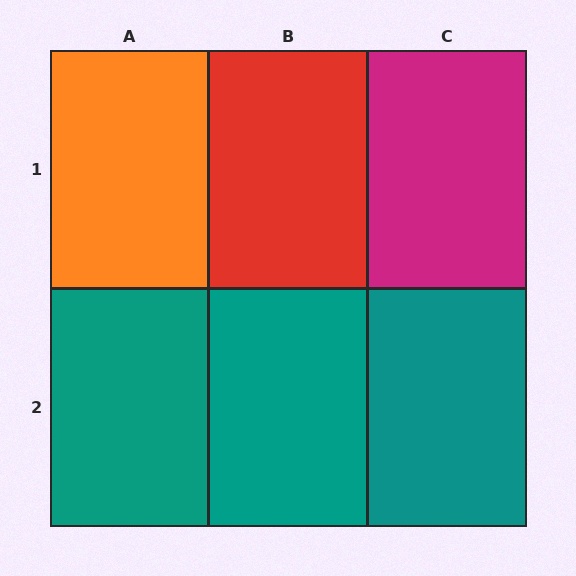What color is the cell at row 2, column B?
Teal.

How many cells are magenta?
1 cell is magenta.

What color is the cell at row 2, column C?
Teal.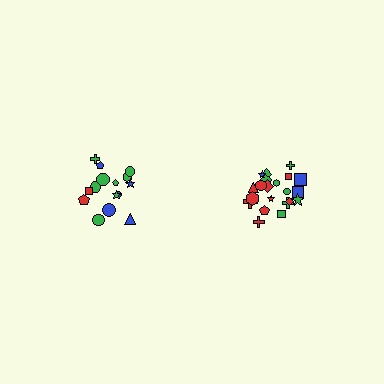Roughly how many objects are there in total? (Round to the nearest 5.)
Roughly 35 objects in total.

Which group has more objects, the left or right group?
The right group.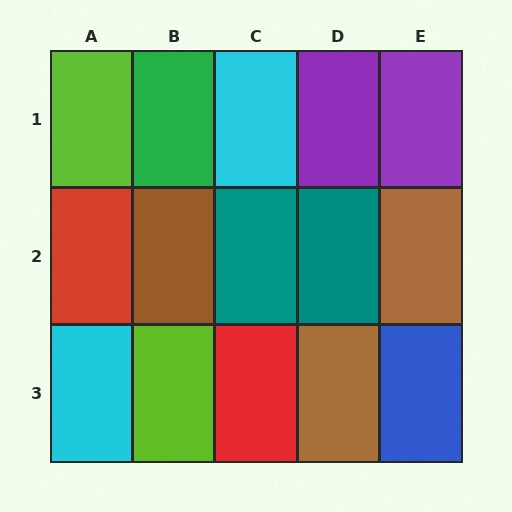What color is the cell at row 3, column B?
Lime.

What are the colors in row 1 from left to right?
Lime, green, cyan, purple, purple.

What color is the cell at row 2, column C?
Teal.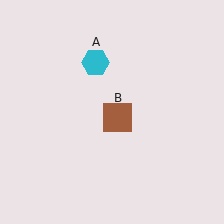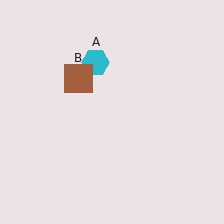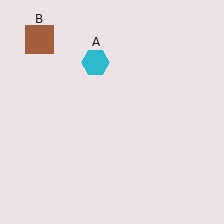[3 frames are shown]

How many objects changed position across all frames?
1 object changed position: brown square (object B).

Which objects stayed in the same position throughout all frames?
Cyan hexagon (object A) remained stationary.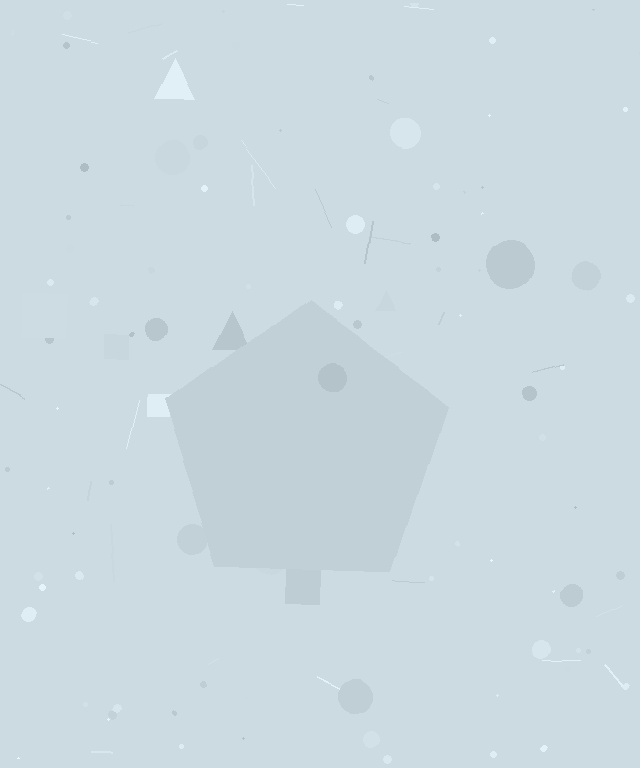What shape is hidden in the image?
A pentagon is hidden in the image.